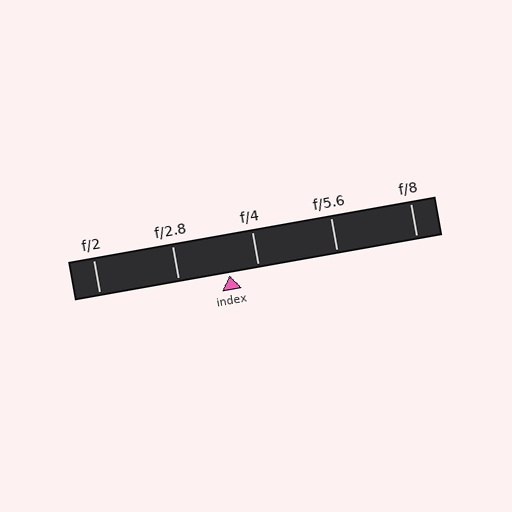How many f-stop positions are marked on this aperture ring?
There are 5 f-stop positions marked.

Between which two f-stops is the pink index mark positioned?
The index mark is between f/2.8 and f/4.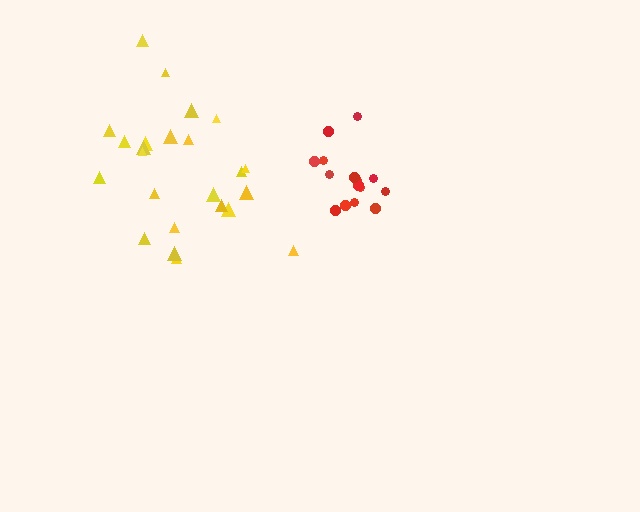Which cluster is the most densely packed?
Red.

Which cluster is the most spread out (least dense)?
Yellow.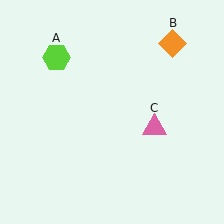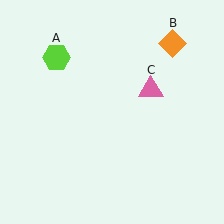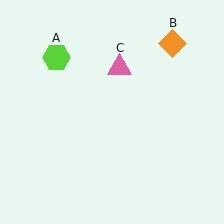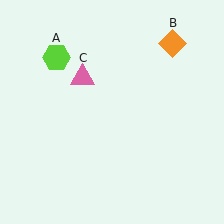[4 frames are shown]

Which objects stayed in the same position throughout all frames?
Lime hexagon (object A) and orange diamond (object B) remained stationary.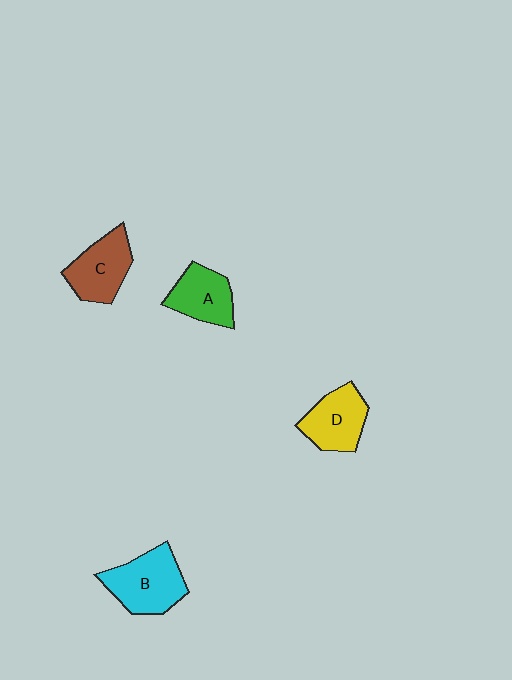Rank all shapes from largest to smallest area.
From largest to smallest: B (cyan), C (brown), D (yellow), A (green).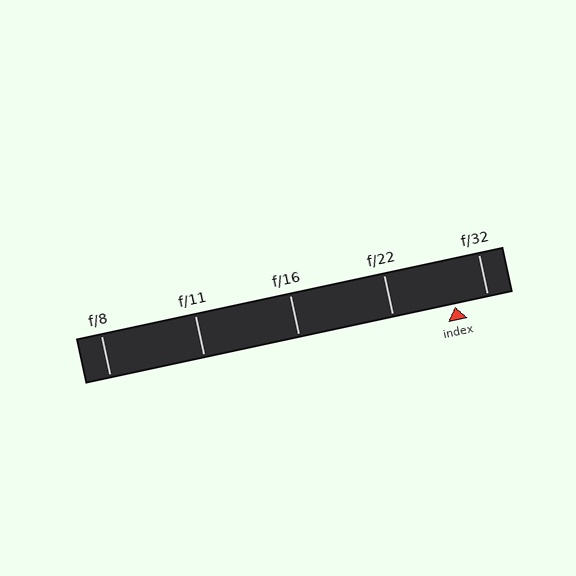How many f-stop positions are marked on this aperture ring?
There are 5 f-stop positions marked.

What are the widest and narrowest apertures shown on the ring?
The widest aperture shown is f/8 and the narrowest is f/32.